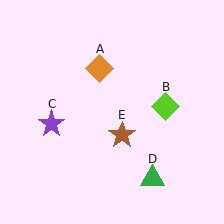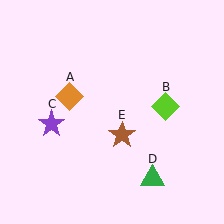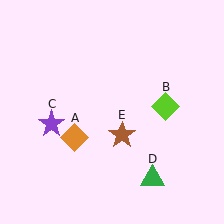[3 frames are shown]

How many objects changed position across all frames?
1 object changed position: orange diamond (object A).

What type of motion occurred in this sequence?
The orange diamond (object A) rotated counterclockwise around the center of the scene.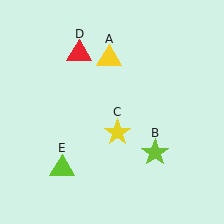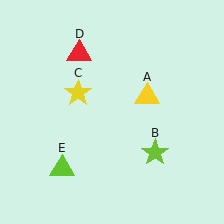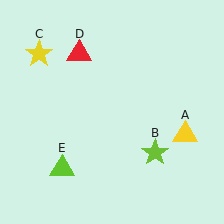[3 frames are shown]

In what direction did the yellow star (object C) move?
The yellow star (object C) moved up and to the left.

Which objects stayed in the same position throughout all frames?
Lime star (object B) and red triangle (object D) and lime triangle (object E) remained stationary.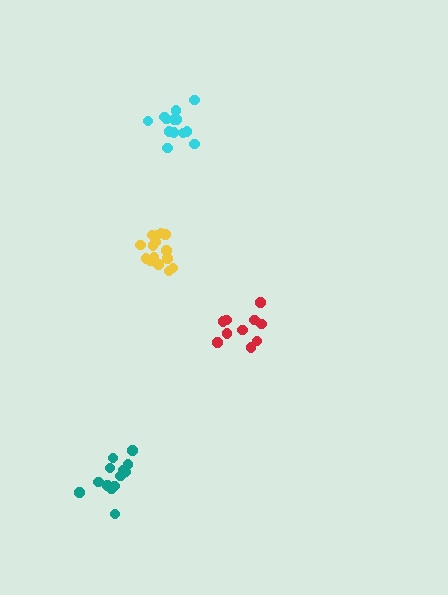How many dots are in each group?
Group 1: 13 dots, Group 2: 15 dots, Group 3: 10 dots, Group 4: 15 dots (53 total).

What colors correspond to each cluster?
The clusters are colored: teal, cyan, red, yellow.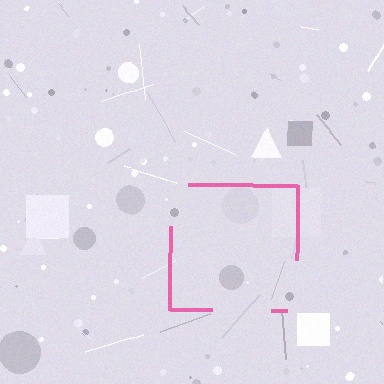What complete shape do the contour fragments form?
The contour fragments form a square.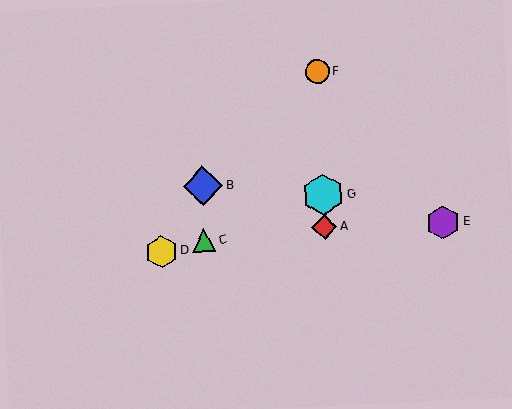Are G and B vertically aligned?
No, G is at x≈323 and B is at x≈203.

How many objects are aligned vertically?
3 objects (A, F, G) are aligned vertically.